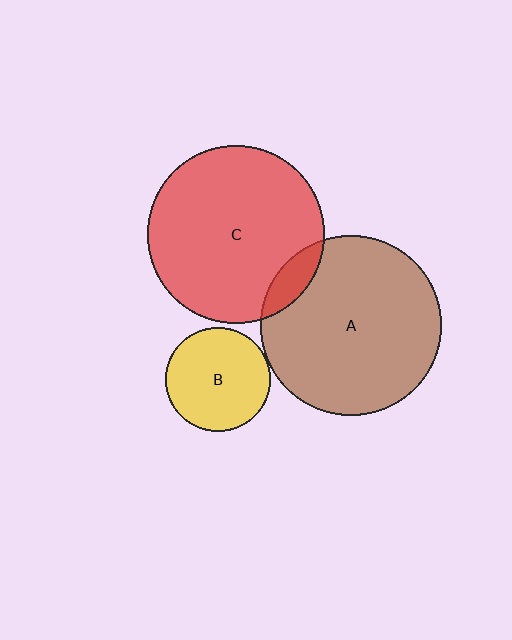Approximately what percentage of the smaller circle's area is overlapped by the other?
Approximately 10%.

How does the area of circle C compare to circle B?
Approximately 2.9 times.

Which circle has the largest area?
Circle A (brown).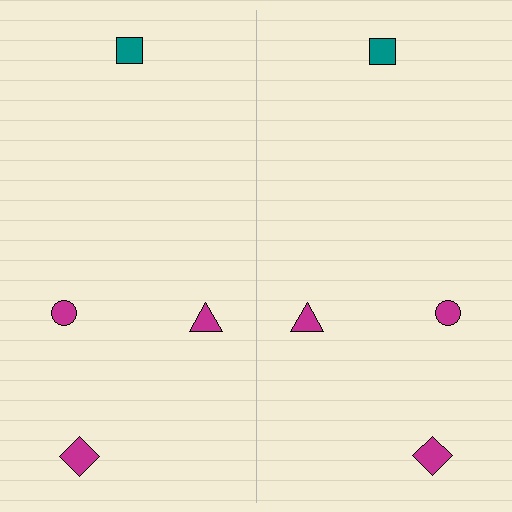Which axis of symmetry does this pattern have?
The pattern has a vertical axis of symmetry running through the center of the image.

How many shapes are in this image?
There are 8 shapes in this image.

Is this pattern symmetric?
Yes, this pattern has bilateral (reflection) symmetry.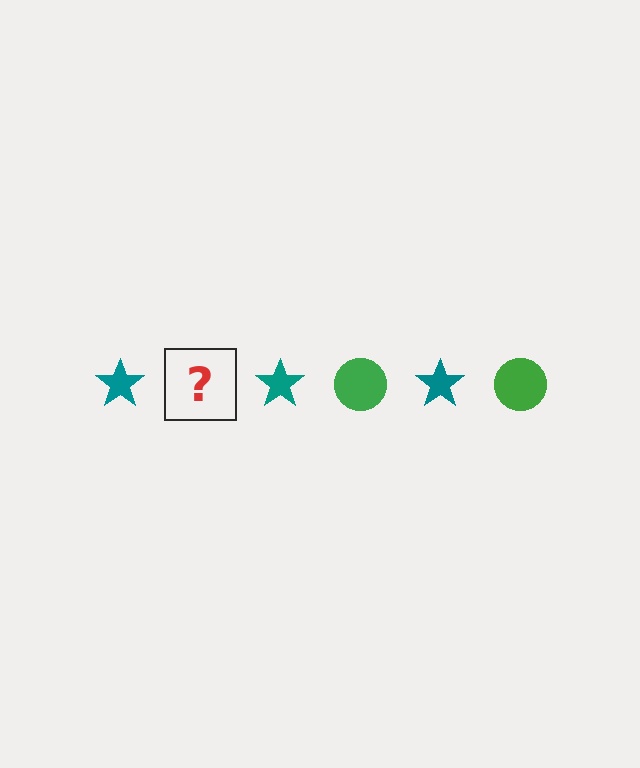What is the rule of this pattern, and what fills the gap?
The rule is that the pattern alternates between teal star and green circle. The gap should be filled with a green circle.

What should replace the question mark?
The question mark should be replaced with a green circle.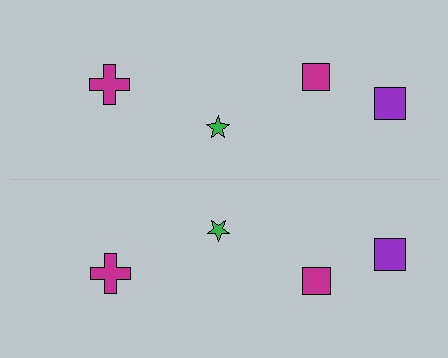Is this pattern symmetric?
Yes, this pattern has bilateral (reflection) symmetry.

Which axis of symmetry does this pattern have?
The pattern has a horizontal axis of symmetry running through the center of the image.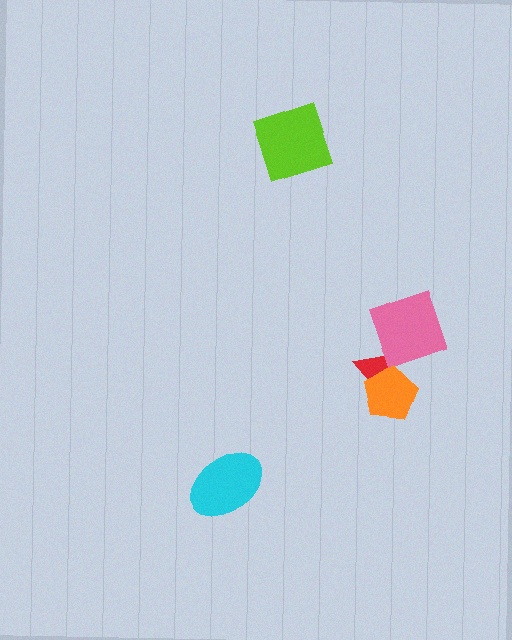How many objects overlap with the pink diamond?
1 object overlaps with the pink diamond.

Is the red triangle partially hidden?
Yes, it is partially covered by another shape.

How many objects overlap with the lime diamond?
0 objects overlap with the lime diamond.